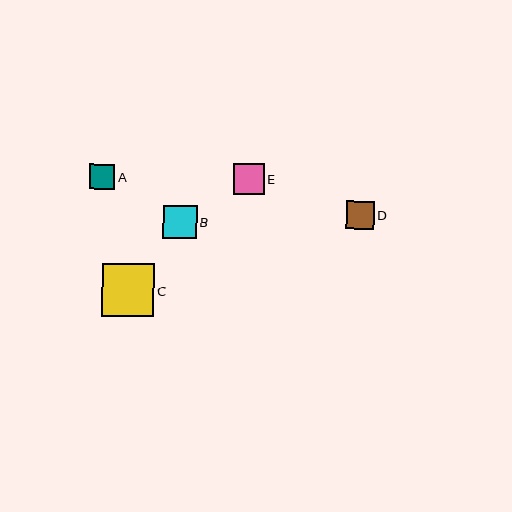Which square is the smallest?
Square A is the smallest with a size of approximately 25 pixels.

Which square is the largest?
Square C is the largest with a size of approximately 53 pixels.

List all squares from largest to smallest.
From largest to smallest: C, B, E, D, A.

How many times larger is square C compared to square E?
Square C is approximately 1.7 times the size of square E.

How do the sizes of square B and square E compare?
Square B and square E are approximately the same size.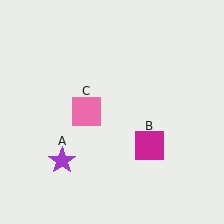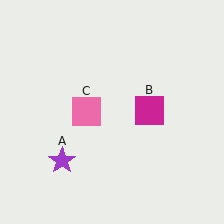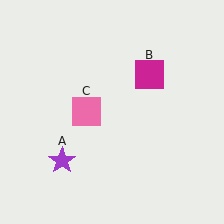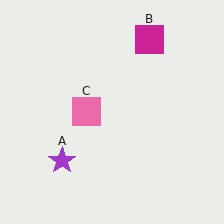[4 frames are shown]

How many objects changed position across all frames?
1 object changed position: magenta square (object B).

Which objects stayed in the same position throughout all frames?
Purple star (object A) and pink square (object C) remained stationary.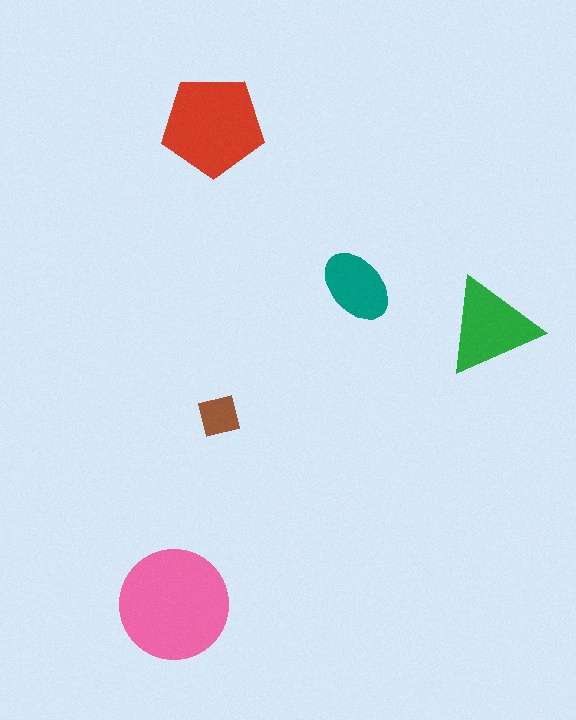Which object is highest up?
The red pentagon is topmost.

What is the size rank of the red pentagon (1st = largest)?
2nd.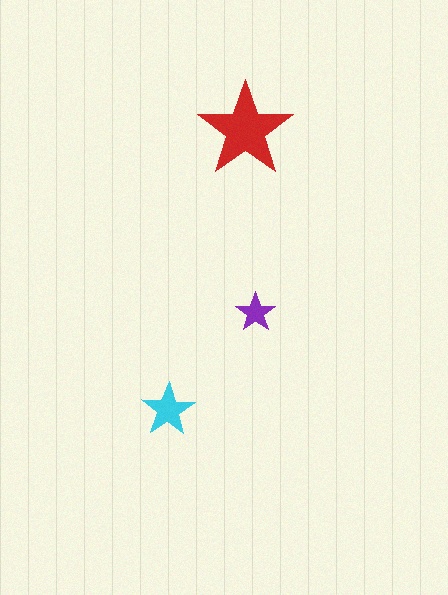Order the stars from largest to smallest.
the red one, the cyan one, the purple one.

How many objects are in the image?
There are 3 objects in the image.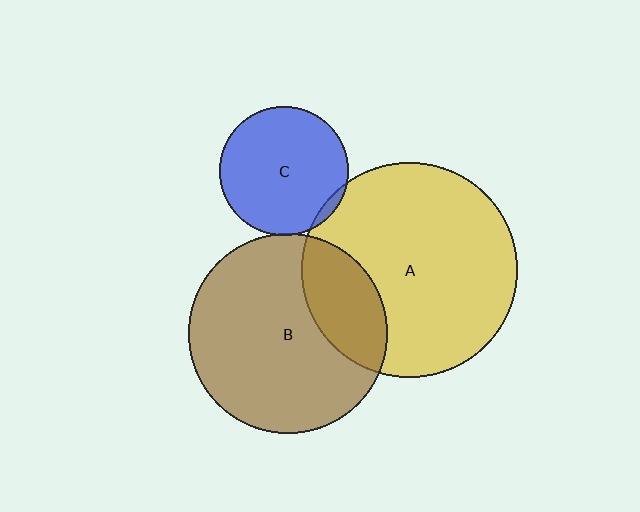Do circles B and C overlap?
Yes.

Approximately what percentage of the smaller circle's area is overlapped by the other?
Approximately 5%.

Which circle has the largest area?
Circle A (yellow).